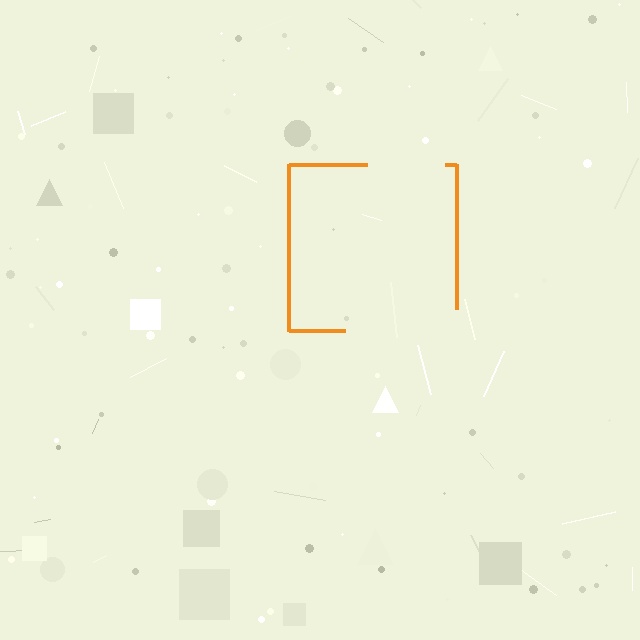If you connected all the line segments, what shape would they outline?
They would outline a square.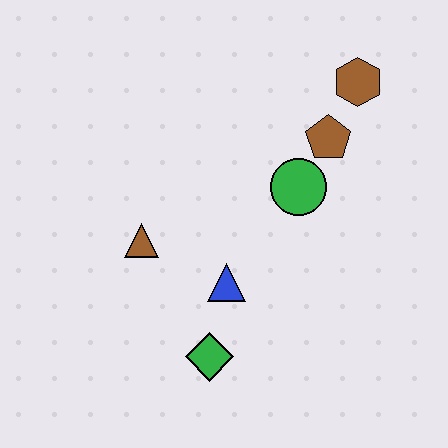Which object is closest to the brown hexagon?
The brown pentagon is closest to the brown hexagon.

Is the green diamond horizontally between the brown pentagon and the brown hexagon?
No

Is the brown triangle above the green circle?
No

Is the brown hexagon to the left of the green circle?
No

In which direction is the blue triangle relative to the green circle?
The blue triangle is below the green circle.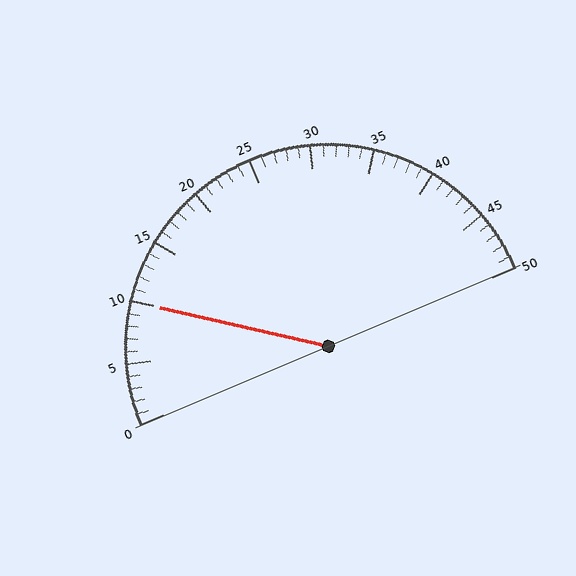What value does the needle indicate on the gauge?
The needle indicates approximately 10.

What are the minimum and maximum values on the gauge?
The gauge ranges from 0 to 50.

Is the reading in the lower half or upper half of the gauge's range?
The reading is in the lower half of the range (0 to 50).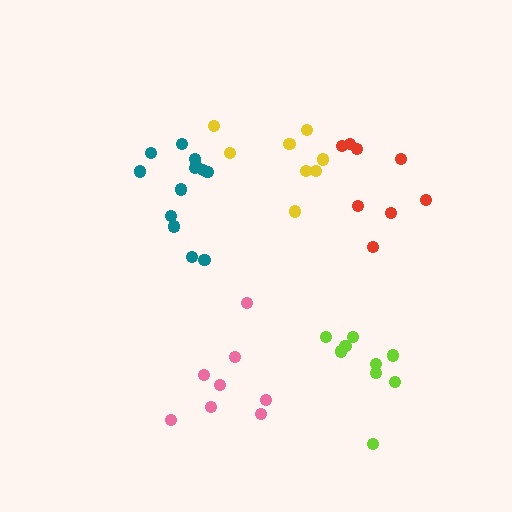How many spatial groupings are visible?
There are 5 spatial groupings.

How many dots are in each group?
Group 1: 9 dots, Group 2: 8 dots, Group 3: 13 dots, Group 4: 8 dots, Group 5: 8 dots (46 total).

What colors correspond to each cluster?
The clusters are colored: lime, red, teal, pink, yellow.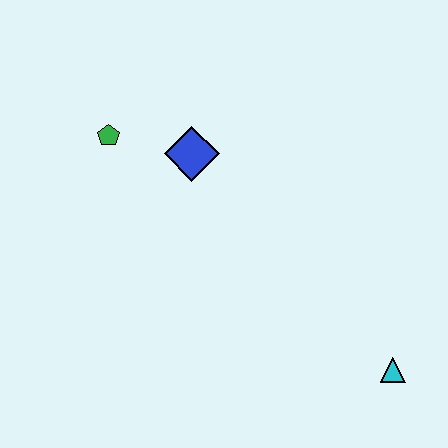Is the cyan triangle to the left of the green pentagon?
No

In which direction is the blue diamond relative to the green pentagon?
The blue diamond is to the right of the green pentagon.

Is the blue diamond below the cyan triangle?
No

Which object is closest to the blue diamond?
The green pentagon is closest to the blue diamond.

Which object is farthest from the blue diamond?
The cyan triangle is farthest from the blue diamond.